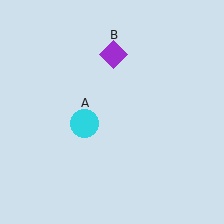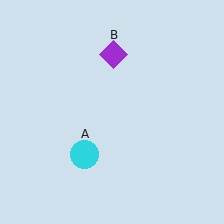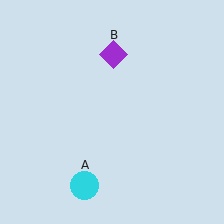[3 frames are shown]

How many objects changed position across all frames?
1 object changed position: cyan circle (object A).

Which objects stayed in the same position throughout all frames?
Purple diamond (object B) remained stationary.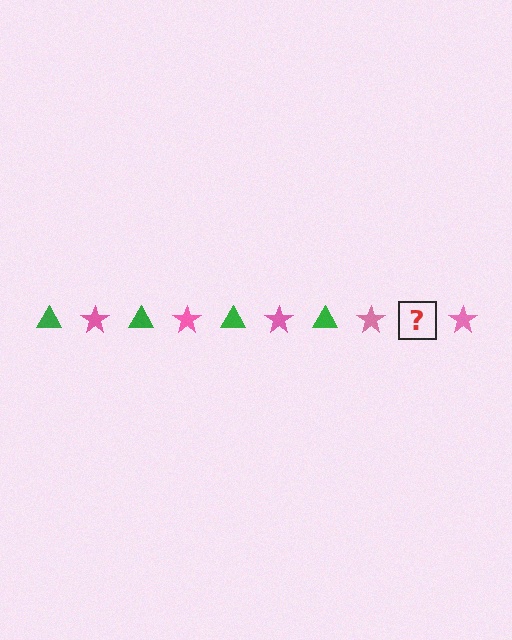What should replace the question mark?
The question mark should be replaced with a green triangle.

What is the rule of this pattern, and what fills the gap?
The rule is that the pattern alternates between green triangle and pink star. The gap should be filled with a green triangle.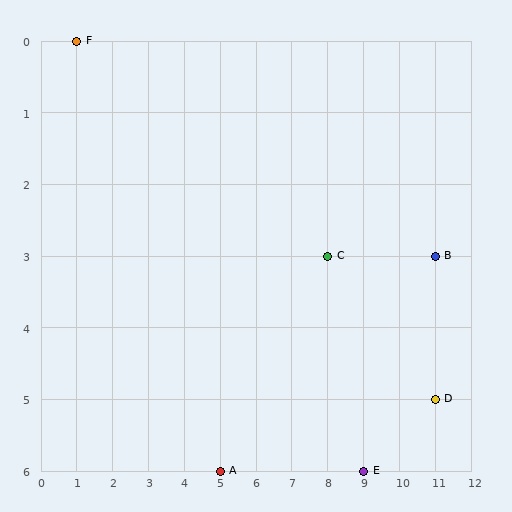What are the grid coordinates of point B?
Point B is at grid coordinates (11, 3).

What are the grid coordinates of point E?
Point E is at grid coordinates (9, 6).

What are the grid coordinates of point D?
Point D is at grid coordinates (11, 5).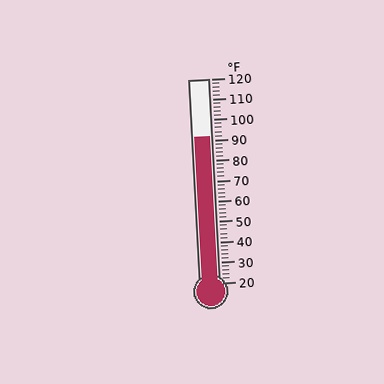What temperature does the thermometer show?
The thermometer shows approximately 92°F.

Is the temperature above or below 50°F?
The temperature is above 50°F.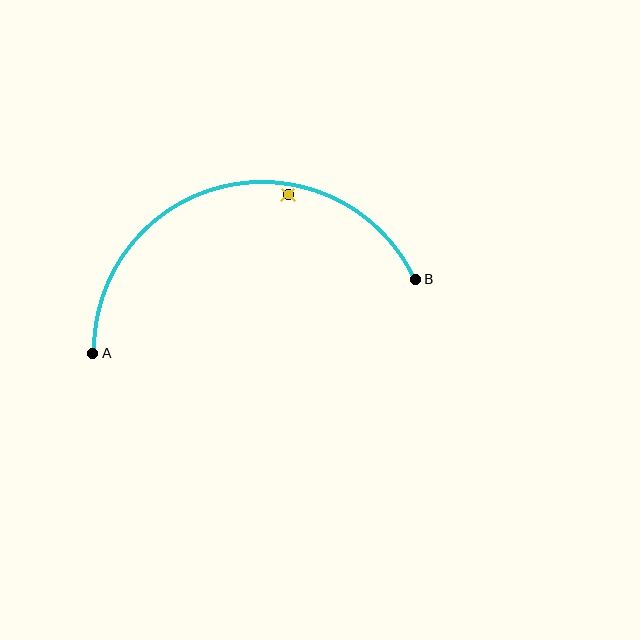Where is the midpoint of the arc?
The arc midpoint is the point on the curve farthest from the straight line joining A and B. It sits above that line.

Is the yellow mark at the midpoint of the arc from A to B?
No — the yellow mark does not lie on the arc at all. It sits slightly inside the curve.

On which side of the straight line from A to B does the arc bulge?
The arc bulges above the straight line connecting A and B.